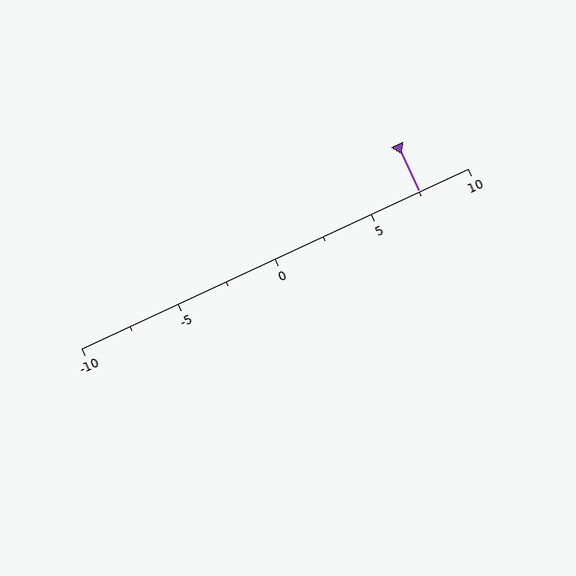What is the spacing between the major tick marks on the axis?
The major ticks are spaced 5 apart.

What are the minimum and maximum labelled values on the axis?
The axis runs from -10 to 10.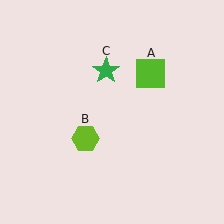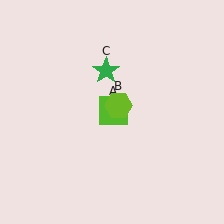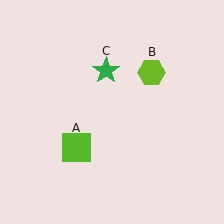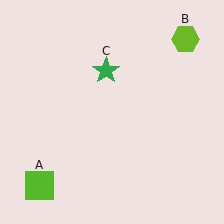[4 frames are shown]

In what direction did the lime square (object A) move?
The lime square (object A) moved down and to the left.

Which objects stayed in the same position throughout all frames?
Green star (object C) remained stationary.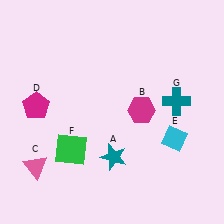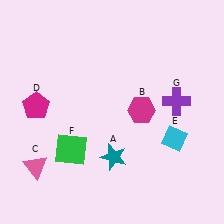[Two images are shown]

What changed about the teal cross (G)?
In Image 1, G is teal. In Image 2, it changed to purple.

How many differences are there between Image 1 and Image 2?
There is 1 difference between the two images.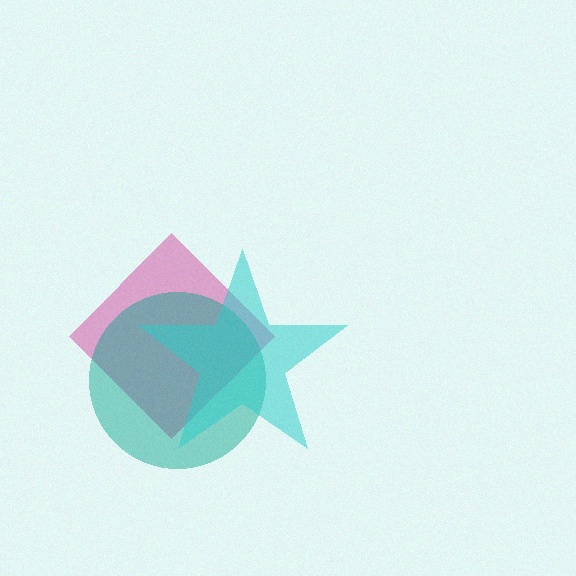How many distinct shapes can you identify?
There are 3 distinct shapes: a magenta diamond, a teal circle, a cyan star.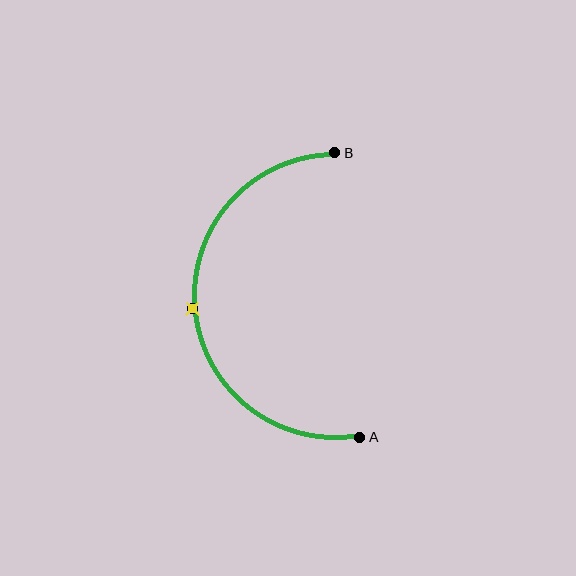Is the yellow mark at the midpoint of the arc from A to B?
Yes. The yellow mark lies on the arc at equal arc-length from both A and B — it is the arc midpoint.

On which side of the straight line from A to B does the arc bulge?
The arc bulges to the left of the straight line connecting A and B.